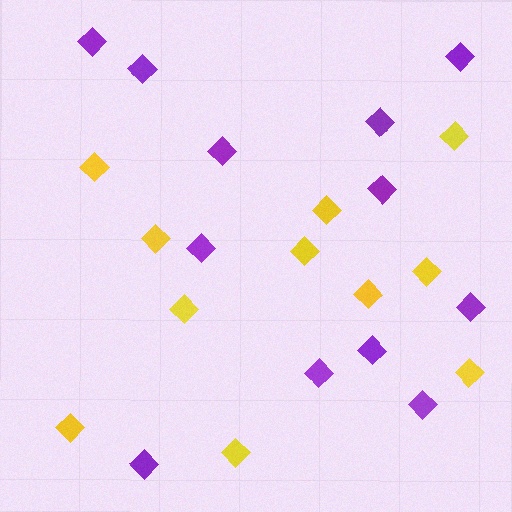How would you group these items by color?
There are 2 groups: one group of purple diamonds (12) and one group of yellow diamonds (11).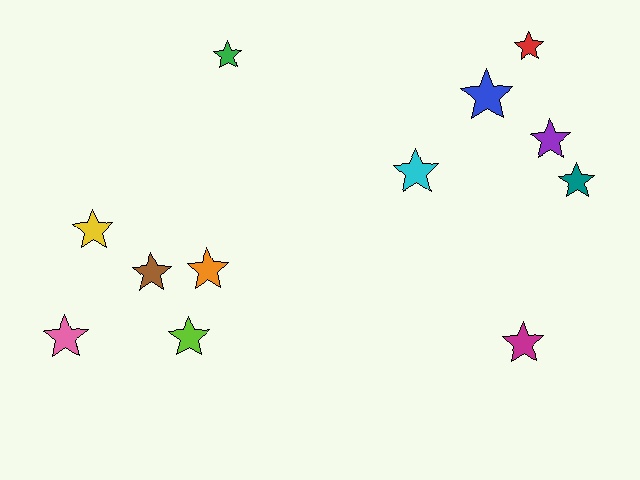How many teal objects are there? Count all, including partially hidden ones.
There is 1 teal object.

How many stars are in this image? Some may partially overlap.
There are 12 stars.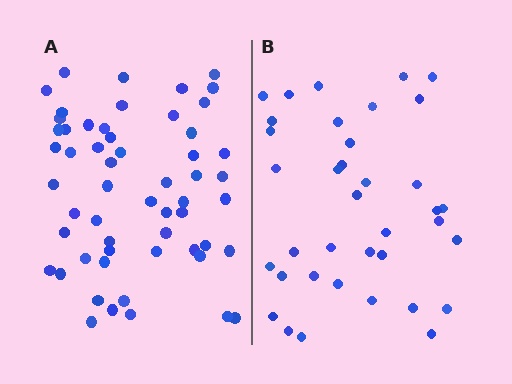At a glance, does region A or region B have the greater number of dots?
Region A (the left region) has more dots.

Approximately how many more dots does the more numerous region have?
Region A has approximately 20 more dots than region B.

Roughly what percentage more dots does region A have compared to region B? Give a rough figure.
About 50% more.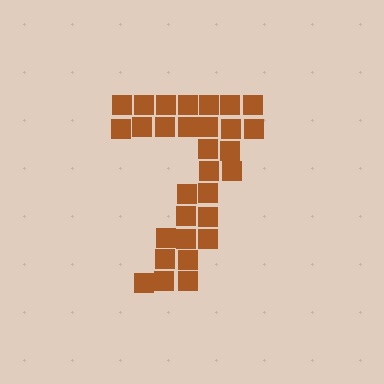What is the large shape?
The large shape is the digit 7.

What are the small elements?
The small elements are squares.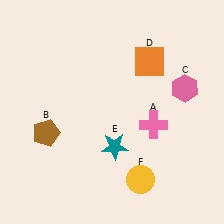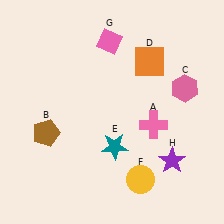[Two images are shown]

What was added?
A pink diamond (G), a purple star (H) were added in Image 2.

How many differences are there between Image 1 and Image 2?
There are 2 differences between the two images.